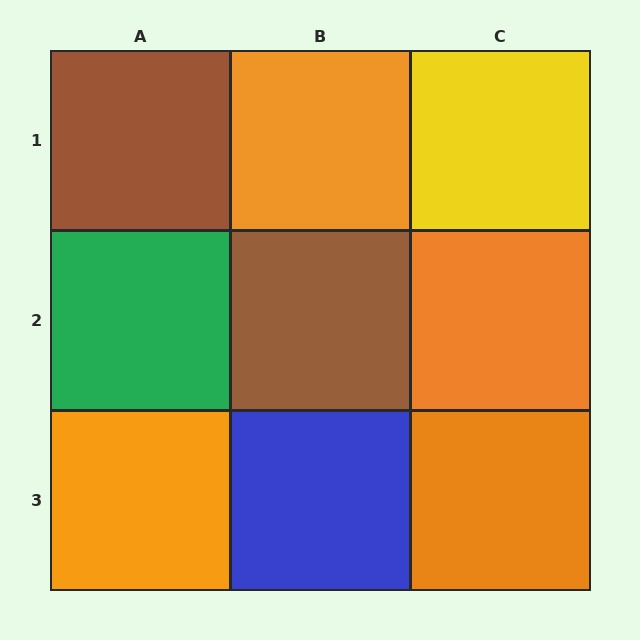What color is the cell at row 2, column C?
Orange.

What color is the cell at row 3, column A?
Orange.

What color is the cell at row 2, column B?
Brown.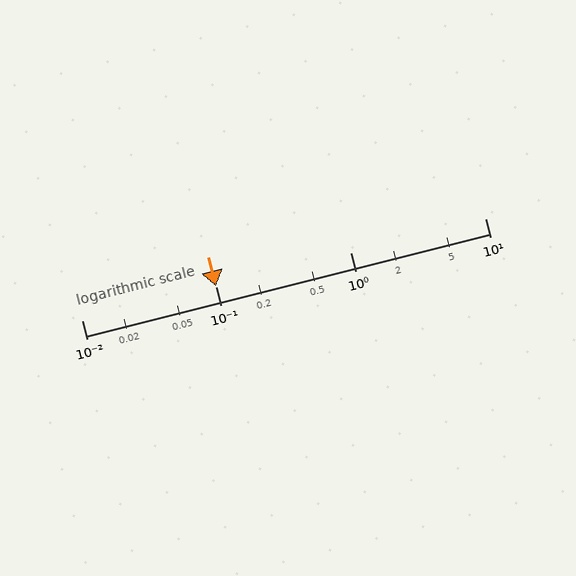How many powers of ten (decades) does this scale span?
The scale spans 3 decades, from 0.01 to 10.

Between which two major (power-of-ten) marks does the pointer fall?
The pointer is between 0.1 and 1.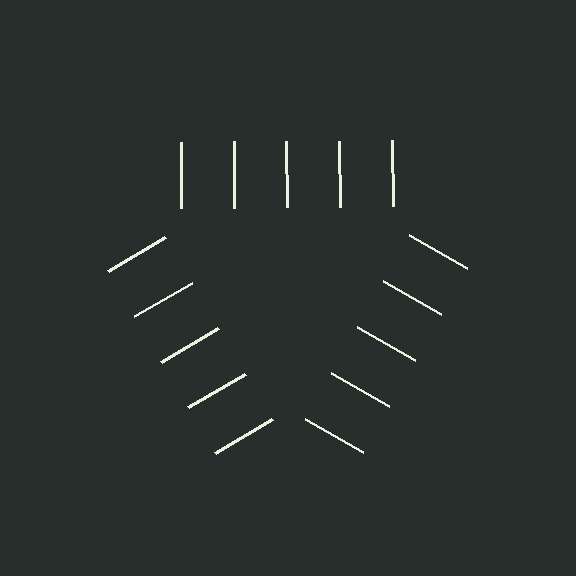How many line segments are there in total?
15 — 5 along each of the 3 edges.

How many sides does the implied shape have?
3 sides — the line-ends trace a triangle.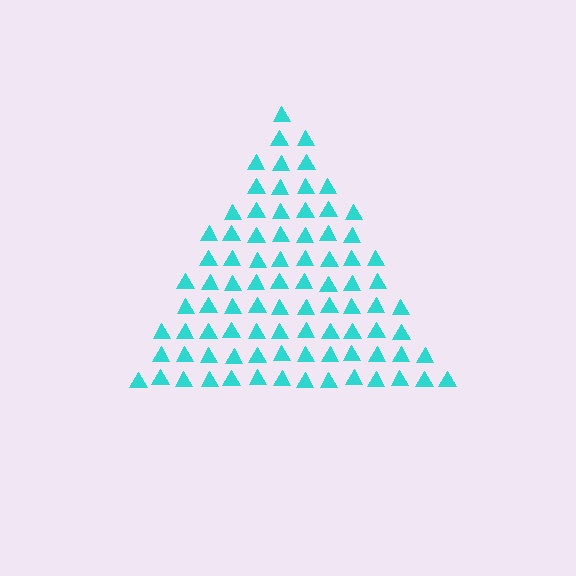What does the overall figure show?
The overall figure shows a triangle.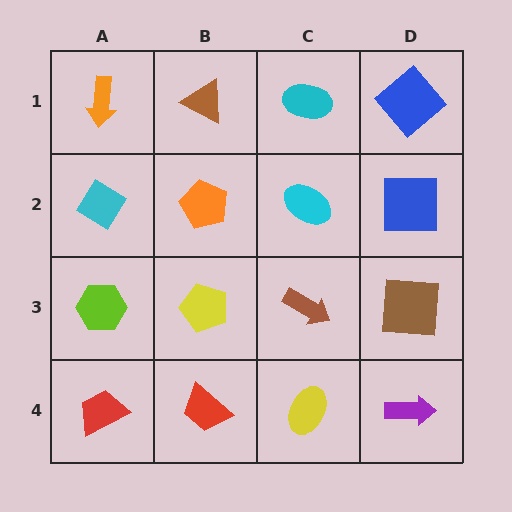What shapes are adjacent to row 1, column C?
A cyan ellipse (row 2, column C), a brown triangle (row 1, column B), a blue diamond (row 1, column D).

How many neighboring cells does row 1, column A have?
2.